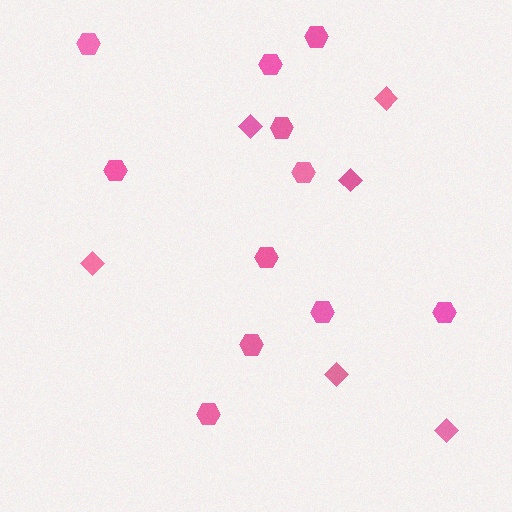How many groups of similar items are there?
There are 2 groups: one group of hexagons (11) and one group of diamonds (6).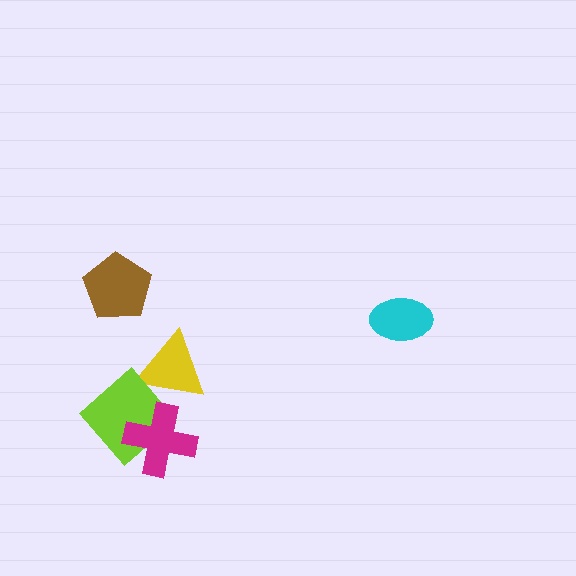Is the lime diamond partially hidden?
Yes, it is partially covered by another shape.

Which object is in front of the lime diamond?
The magenta cross is in front of the lime diamond.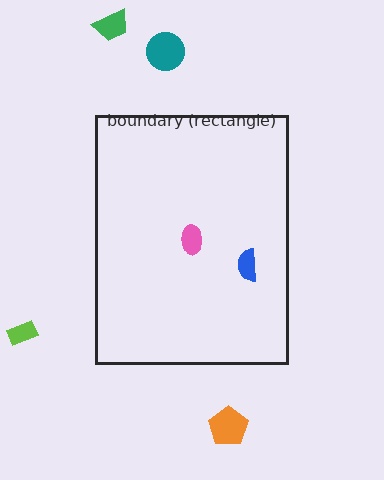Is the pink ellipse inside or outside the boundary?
Inside.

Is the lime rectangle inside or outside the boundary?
Outside.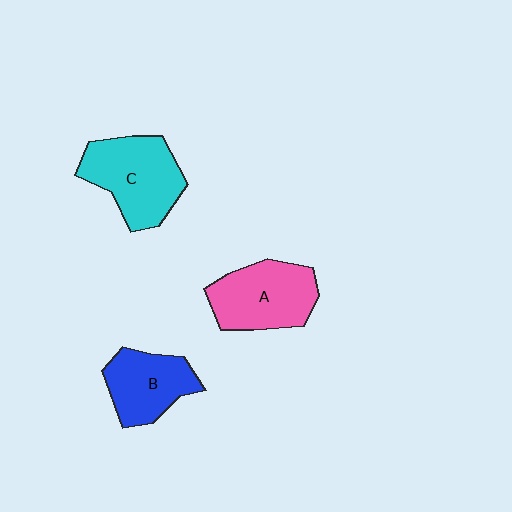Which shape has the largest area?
Shape C (cyan).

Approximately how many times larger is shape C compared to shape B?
Approximately 1.3 times.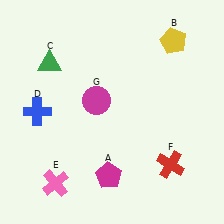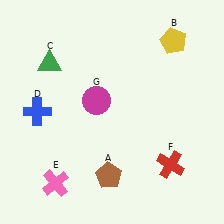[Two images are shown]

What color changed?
The pentagon (A) changed from magenta in Image 1 to brown in Image 2.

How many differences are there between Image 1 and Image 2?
There is 1 difference between the two images.